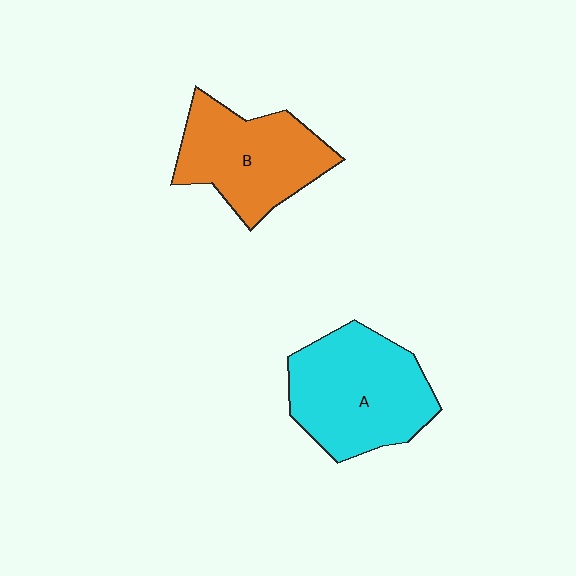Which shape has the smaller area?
Shape B (orange).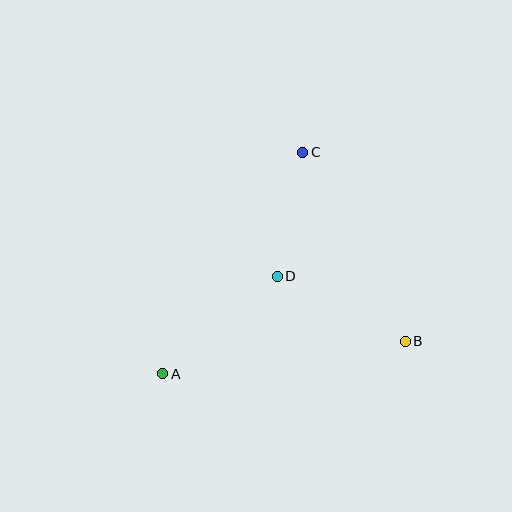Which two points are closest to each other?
Points C and D are closest to each other.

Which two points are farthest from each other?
Points A and C are farthest from each other.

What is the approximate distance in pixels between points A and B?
The distance between A and B is approximately 245 pixels.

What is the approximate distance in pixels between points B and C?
The distance between B and C is approximately 215 pixels.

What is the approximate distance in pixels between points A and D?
The distance between A and D is approximately 151 pixels.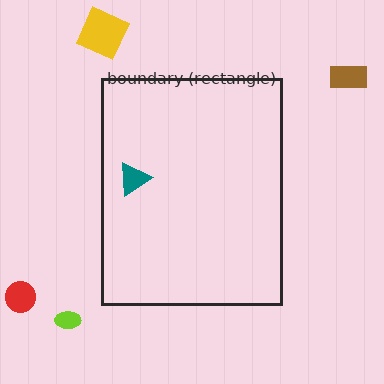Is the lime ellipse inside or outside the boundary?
Outside.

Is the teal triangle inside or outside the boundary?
Inside.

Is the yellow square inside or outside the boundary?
Outside.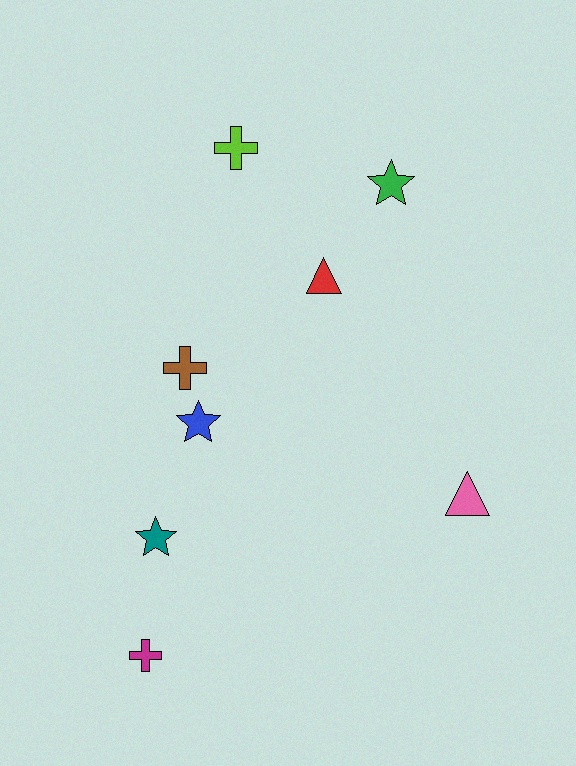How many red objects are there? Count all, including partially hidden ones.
There is 1 red object.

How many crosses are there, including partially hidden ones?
There are 3 crosses.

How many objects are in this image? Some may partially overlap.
There are 8 objects.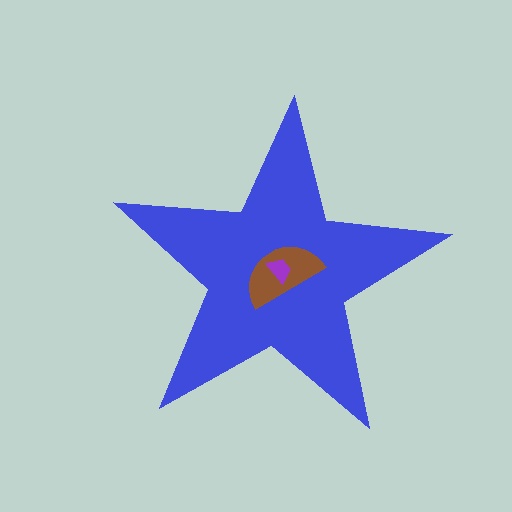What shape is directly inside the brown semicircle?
The purple trapezoid.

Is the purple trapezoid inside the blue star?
Yes.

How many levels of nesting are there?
3.